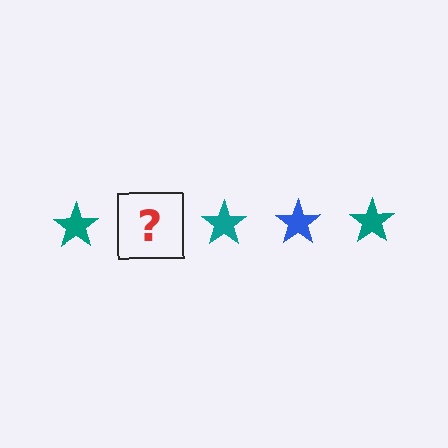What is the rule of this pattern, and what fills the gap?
The rule is that the pattern cycles through teal, blue stars. The gap should be filled with a blue star.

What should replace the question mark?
The question mark should be replaced with a blue star.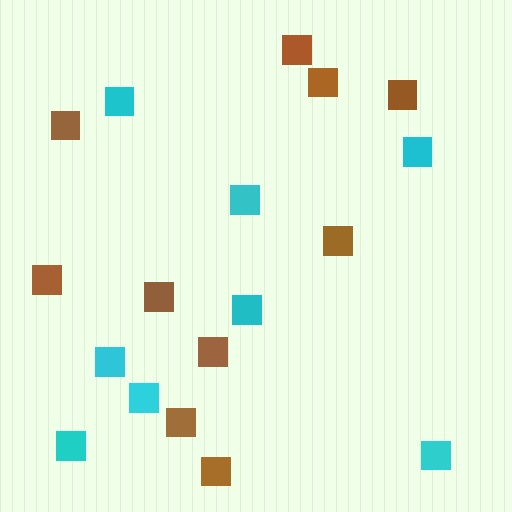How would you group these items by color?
There are 2 groups: one group of cyan squares (8) and one group of brown squares (10).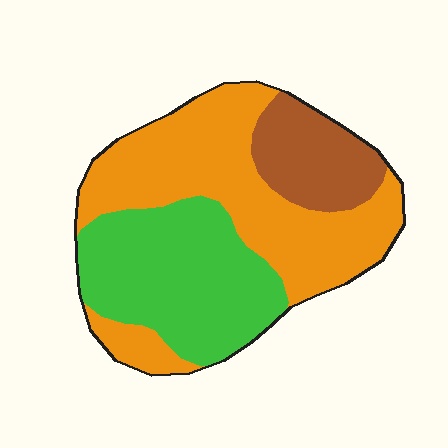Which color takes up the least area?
Brown, at roughly 15%.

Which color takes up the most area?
Orange, at roughly 50%.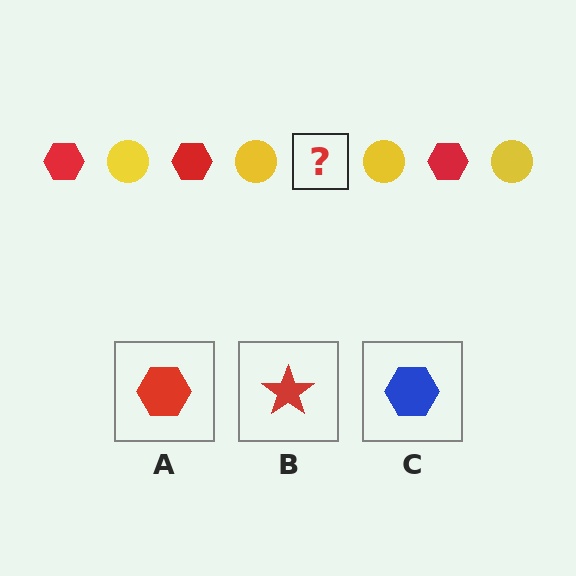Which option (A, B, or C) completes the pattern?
A.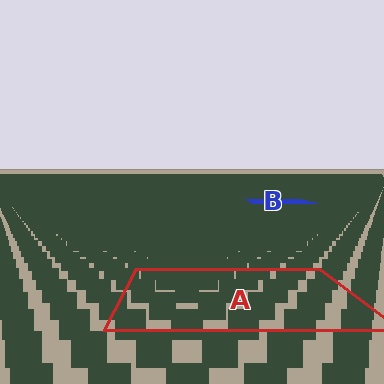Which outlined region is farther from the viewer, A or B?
Region B is farther from the viewer — the texture elements inside it appear smaller and more densely packed.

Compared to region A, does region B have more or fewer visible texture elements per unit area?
Region B has more texture elements per unit area — they are packed more densely because it is farther away.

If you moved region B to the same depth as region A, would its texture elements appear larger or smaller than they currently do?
They would appear larger. At a closer depth, the same texture elements are projected at a bigger on-screen size.